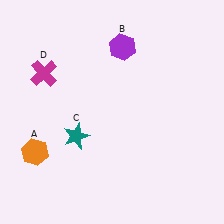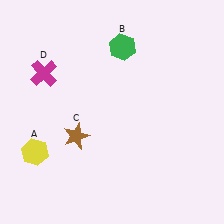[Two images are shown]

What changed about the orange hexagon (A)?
In Image 1, A is orange. In Image 2, it changed to yellow.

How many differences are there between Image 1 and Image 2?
There are 3 differences between the two images.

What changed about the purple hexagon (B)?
In Image 1, B is purple. In Image 2, it changed to green.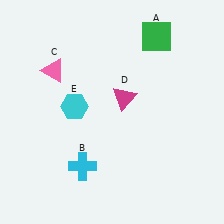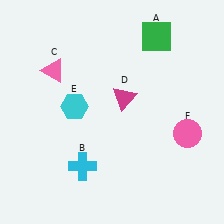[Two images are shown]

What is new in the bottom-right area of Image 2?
A pink circle (F) was added in the bottom-right area of Image 2.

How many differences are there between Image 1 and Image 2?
There is 1 difference between the two images.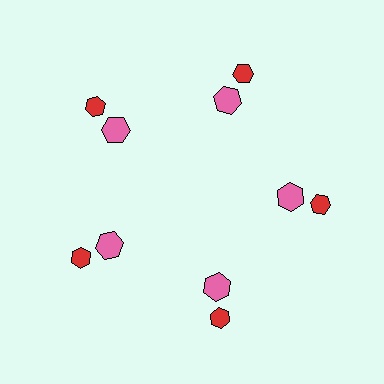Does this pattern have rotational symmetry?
Yes, this pattern has 5-fold rotational symmetry. It looks the same after rotating 72 degrees around the center.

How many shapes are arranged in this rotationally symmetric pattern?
There are 10 shapes, arranged in 5 groups of 2.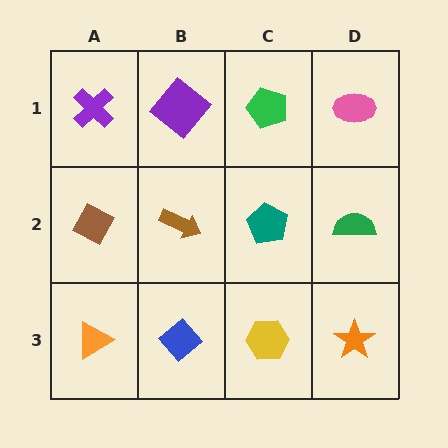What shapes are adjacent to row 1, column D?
A green semicircle (row 2, column D), a green pentagon (row 1, column C).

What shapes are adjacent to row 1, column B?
A brown arrow (row 2, column B), a purple cross (row 1, column A), a green pentagon (row 1, column C).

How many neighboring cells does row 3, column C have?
3.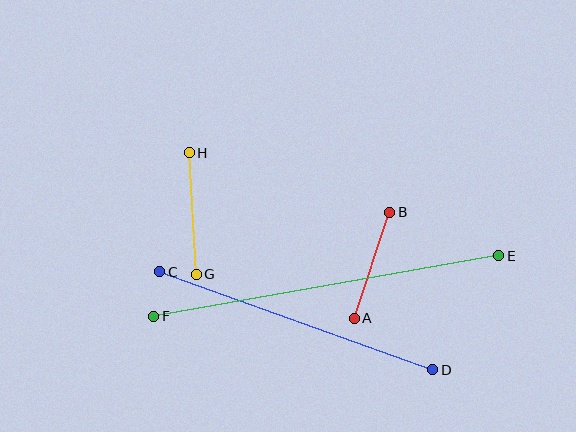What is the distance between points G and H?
The distance is approximately 122 pixels.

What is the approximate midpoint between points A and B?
The midpoint is at approximately (372, 265) pixels.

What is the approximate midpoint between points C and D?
The midpoint is at approximately (296, 321) pixels.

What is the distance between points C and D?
The distance is approximately 290 pixels.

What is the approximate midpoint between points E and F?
The midpoint is at approximately (326, 286) pixels.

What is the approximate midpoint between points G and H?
The midpoint is at approximately (193, 213) pixels.